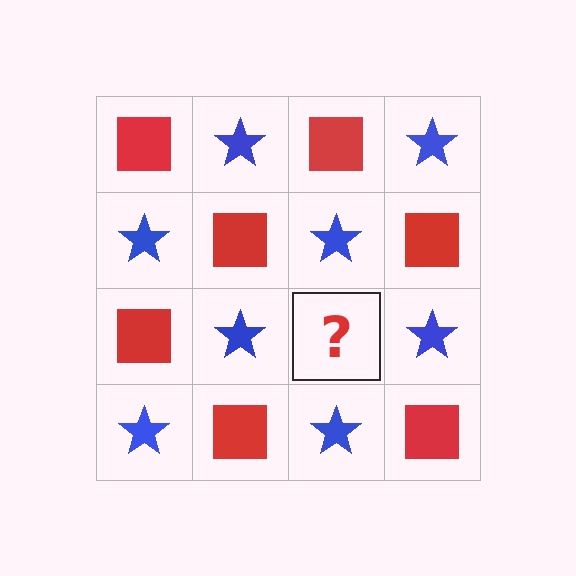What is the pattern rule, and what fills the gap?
The rule is that it alternates red square and blue star in a checkerboard pattern. The gap should be filled with a red square.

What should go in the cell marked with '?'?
The missing cell should contain a red square.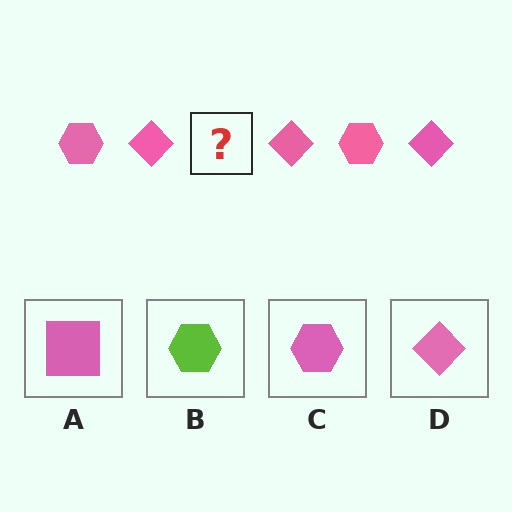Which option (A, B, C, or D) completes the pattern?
C.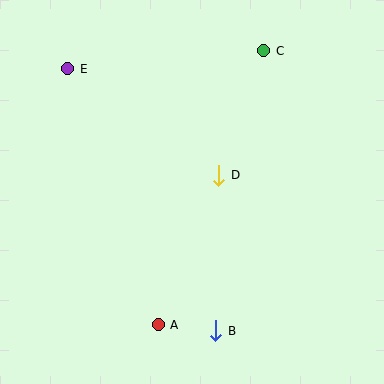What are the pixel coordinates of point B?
Point B is at (216, 331).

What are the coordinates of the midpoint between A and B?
The midpoint between A and B is at (187, 328).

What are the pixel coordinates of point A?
Point A is at (158, 325).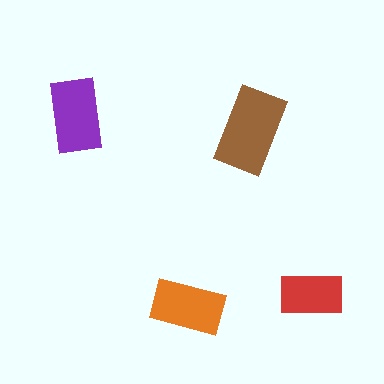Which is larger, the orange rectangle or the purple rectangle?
The purple one.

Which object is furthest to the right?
The red rectangle is rightmost.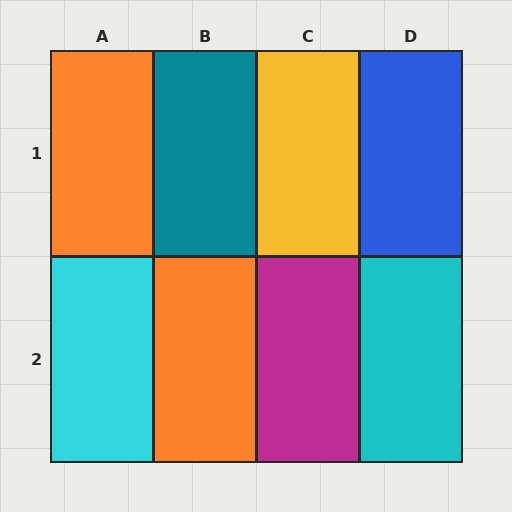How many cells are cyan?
2 cells are cyan.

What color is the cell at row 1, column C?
Yellow.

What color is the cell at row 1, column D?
Blue.